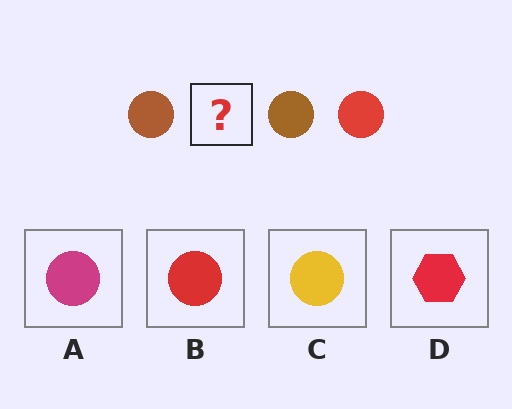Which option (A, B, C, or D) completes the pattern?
B.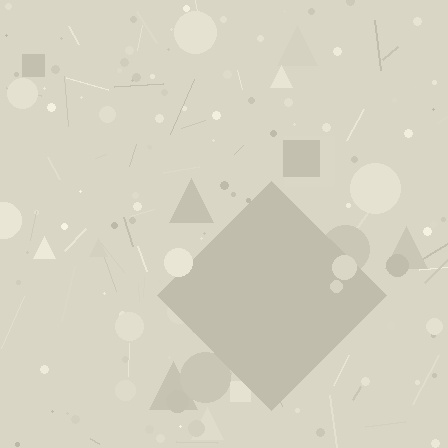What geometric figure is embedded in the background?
A diamond is embedded in the background.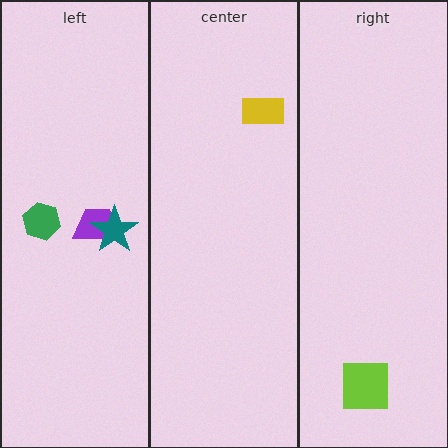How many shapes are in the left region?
3.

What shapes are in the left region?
The purple trapezoid, the teal star, the green hexagon.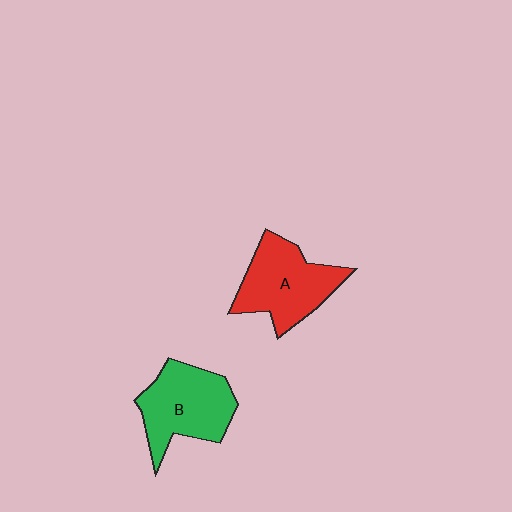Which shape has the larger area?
Shape A (red).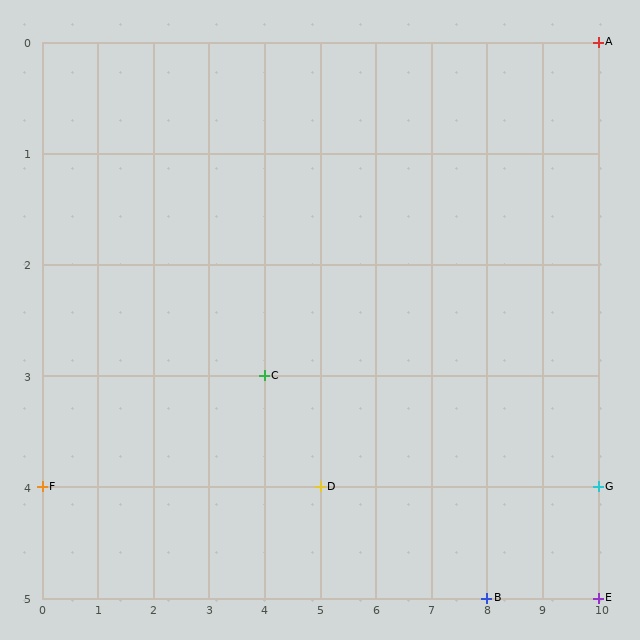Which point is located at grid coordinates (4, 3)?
Point C is at (4, 3).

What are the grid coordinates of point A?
Point A is at grid coordinates (10, 0).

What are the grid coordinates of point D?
Point D is at grid coordinates (5, 4).